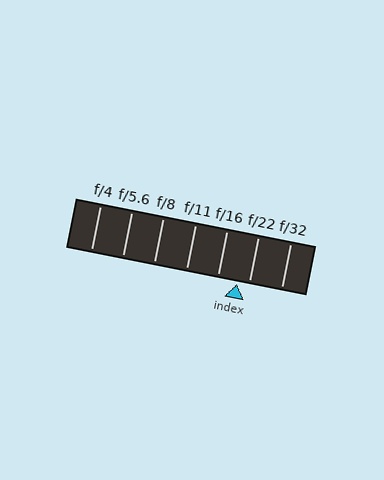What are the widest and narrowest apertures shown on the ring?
The widest aperture shown is f/4 and the narrowest is f/32.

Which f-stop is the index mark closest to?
The index mark is closest to f/22.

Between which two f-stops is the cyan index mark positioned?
The index mark is between f/16 and f/22.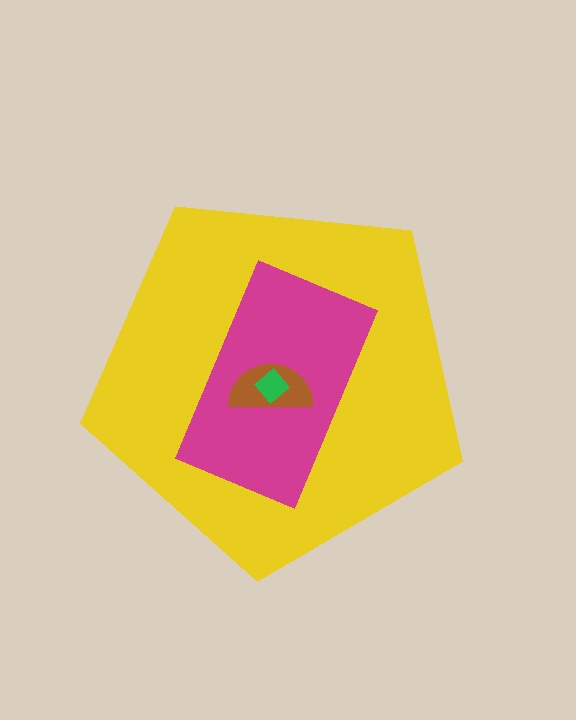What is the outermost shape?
The yellow pentagon.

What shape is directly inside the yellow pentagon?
The magenta rectangle.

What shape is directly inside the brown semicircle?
The green diamond.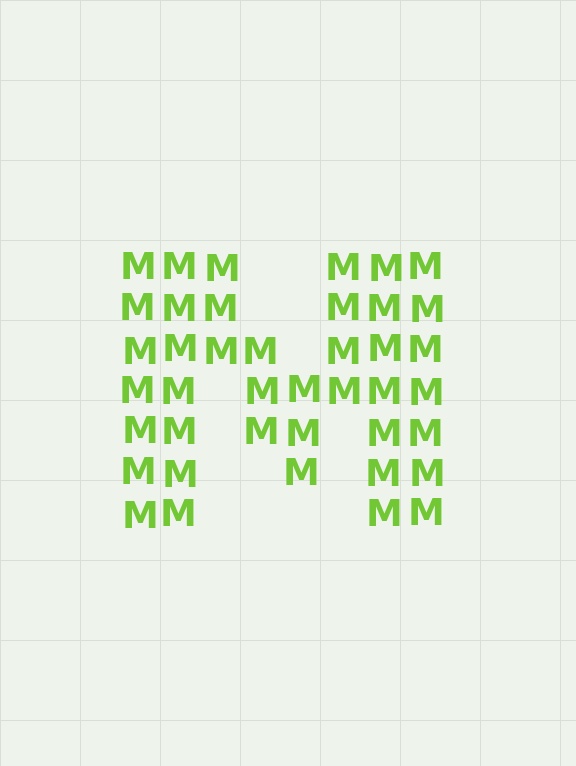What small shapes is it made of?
It is made of small letter M's.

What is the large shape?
The large shape is the letter M.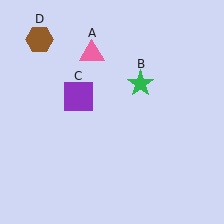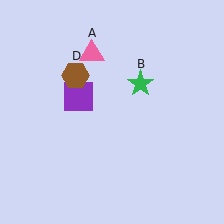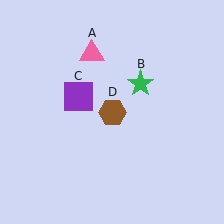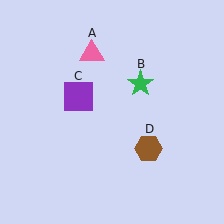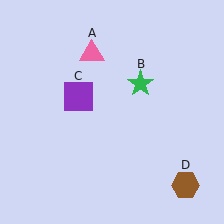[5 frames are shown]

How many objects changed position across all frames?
1 object changed position: brown hexagon (object D).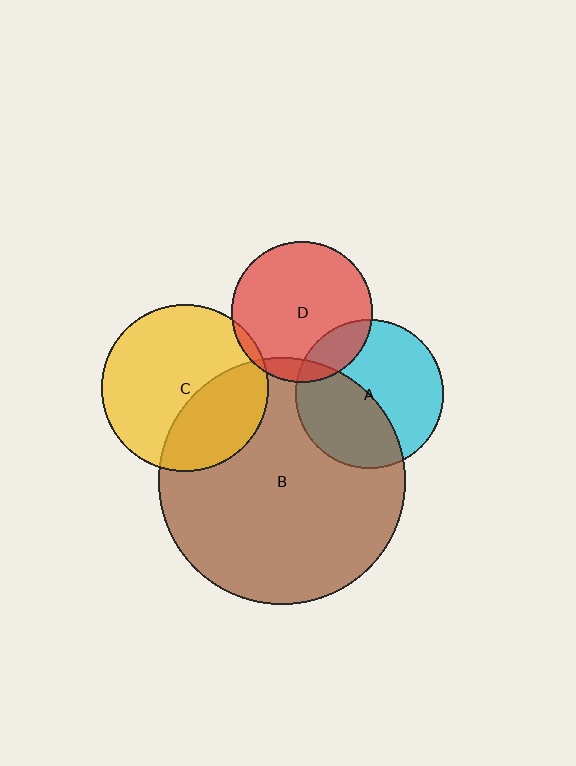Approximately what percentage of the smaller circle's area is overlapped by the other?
Approximately 5%.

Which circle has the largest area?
Circle B (brown).